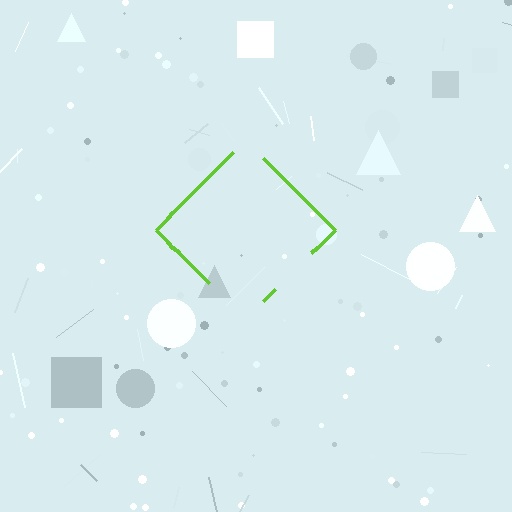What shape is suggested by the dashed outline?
The dashed outline suggests a diamond.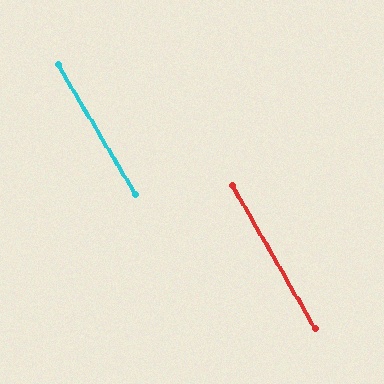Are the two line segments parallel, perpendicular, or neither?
Parallel — their directions differ by only 0.7°.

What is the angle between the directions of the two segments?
Approximately 1 degree.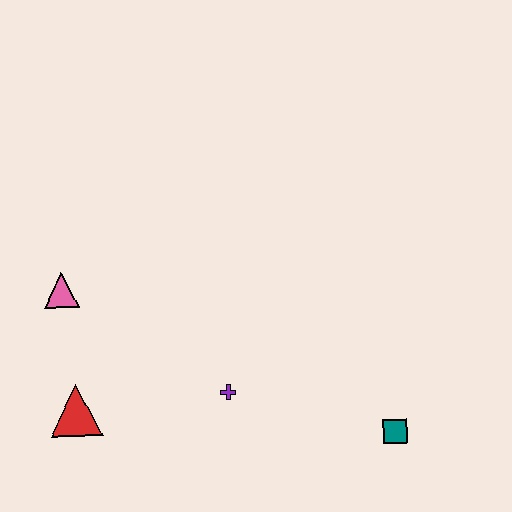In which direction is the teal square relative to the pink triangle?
The teal square is to the right of the pink triangle.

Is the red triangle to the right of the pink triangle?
Yes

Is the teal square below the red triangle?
Yes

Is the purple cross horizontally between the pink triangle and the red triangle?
No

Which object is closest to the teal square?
The purple cross is closest to the teal square.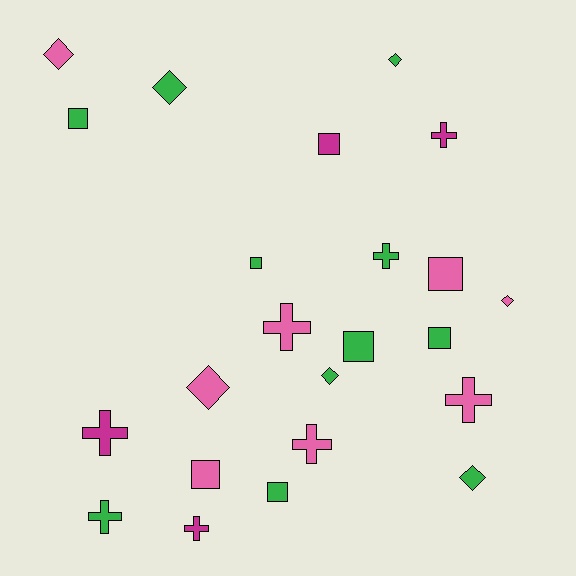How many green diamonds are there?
There are 4 green diamonds.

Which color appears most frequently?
Green, with 11 objects.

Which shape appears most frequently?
Square, with 8 objects.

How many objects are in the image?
There are 23 objects.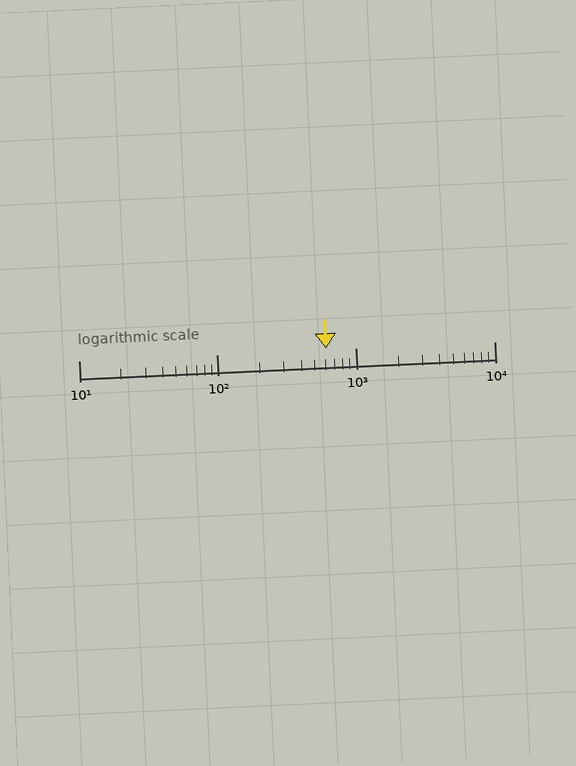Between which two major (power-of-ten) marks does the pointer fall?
The pointer is between 100 and 1000.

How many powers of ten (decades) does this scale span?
The scale spans 3 decades, from 10 to 10000.